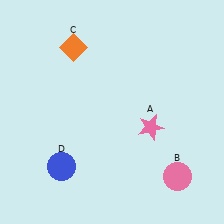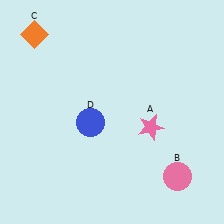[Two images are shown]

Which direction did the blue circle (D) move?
The blue circle (D) moved up.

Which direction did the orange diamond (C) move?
The orange diamond (C) moved left.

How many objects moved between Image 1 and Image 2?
2 objects moved between the two images.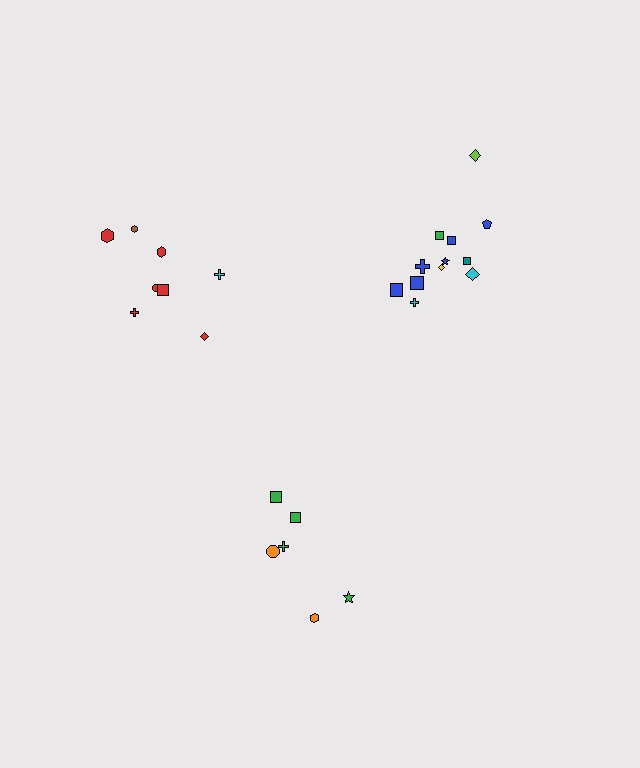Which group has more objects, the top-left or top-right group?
The top-right group.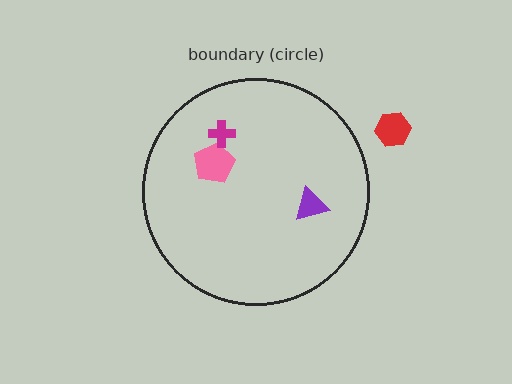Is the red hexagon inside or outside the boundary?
Outside.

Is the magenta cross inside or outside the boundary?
Inside.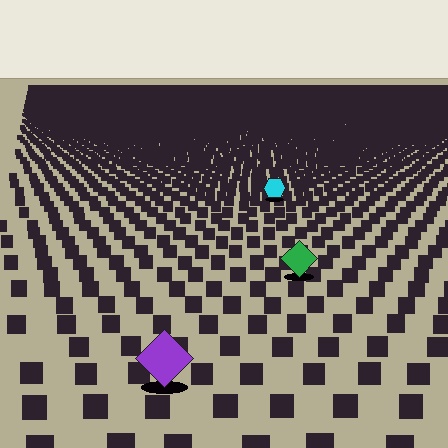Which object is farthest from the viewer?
The cyan hexagon is farthest from the viewer. It appears smaller and the ground texture around it is denser.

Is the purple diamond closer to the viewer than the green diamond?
Yes. The purple diamond is closer — you can tell from the texture gradient: the ground texture is coarser near it.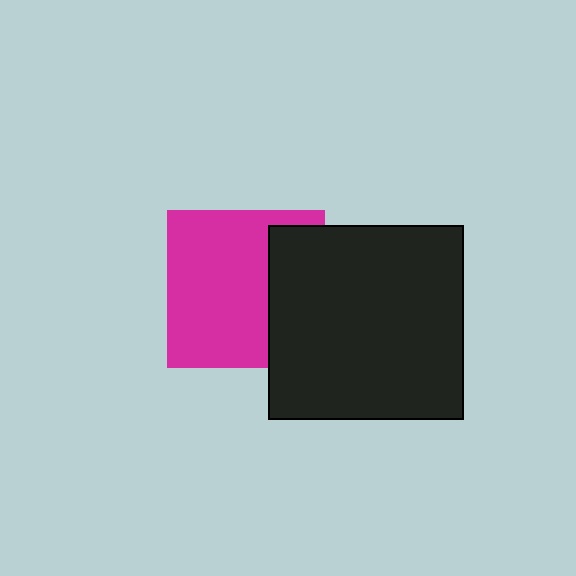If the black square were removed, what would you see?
You would see the complete magenta square.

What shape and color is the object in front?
The object in front is a black square.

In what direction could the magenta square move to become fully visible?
The magenta square could move left. That would shift it out from behind the black square entirely.